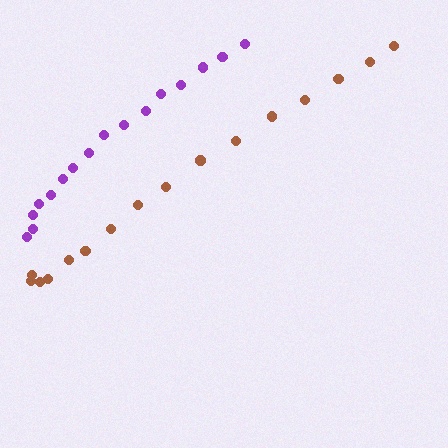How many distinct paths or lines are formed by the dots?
There are 2 distinct paths.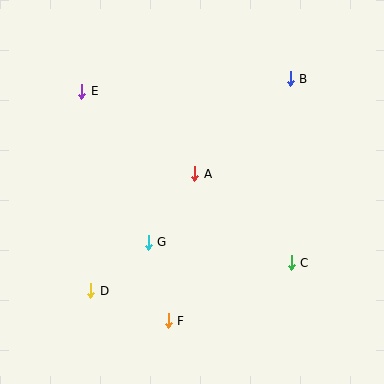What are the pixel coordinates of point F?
Point F is at (168, 321).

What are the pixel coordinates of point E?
Point E is at (82, 91).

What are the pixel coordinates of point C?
Point C is at (291, 263).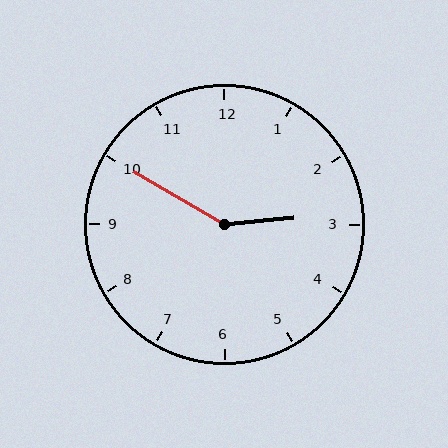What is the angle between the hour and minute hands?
Approximately 145 degrees.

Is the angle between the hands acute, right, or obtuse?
It is obtuse.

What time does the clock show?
2:50.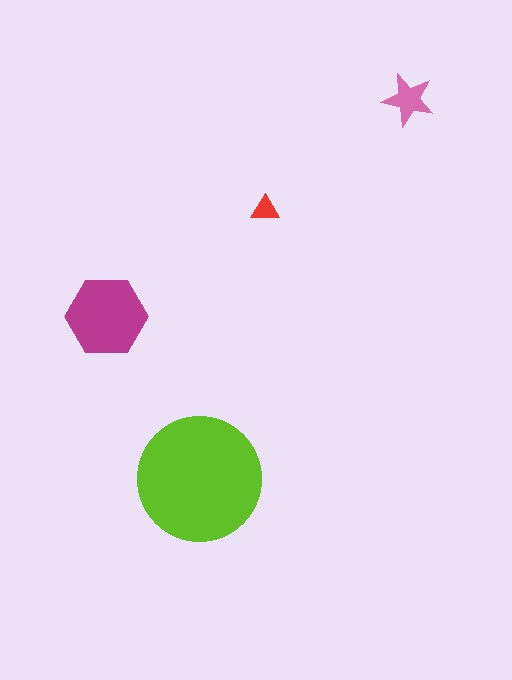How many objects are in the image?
There are 4 objects in the image.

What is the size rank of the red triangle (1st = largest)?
4th.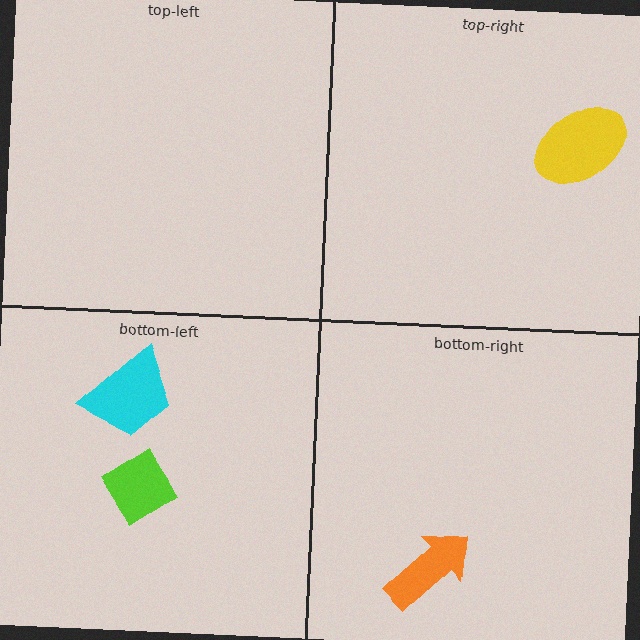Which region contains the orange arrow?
The bottom-right region.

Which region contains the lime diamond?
The bottom-left region.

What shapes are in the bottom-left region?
The lime diamond, the cyan trapezoid.